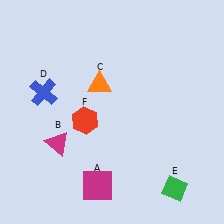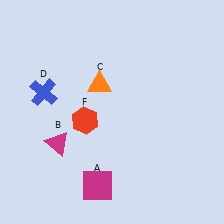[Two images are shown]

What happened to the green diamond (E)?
The green diamond (E) was removed in Image 2. It was in the bottom-right area of Image 1.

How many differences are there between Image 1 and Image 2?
There is 1 difference between the two images.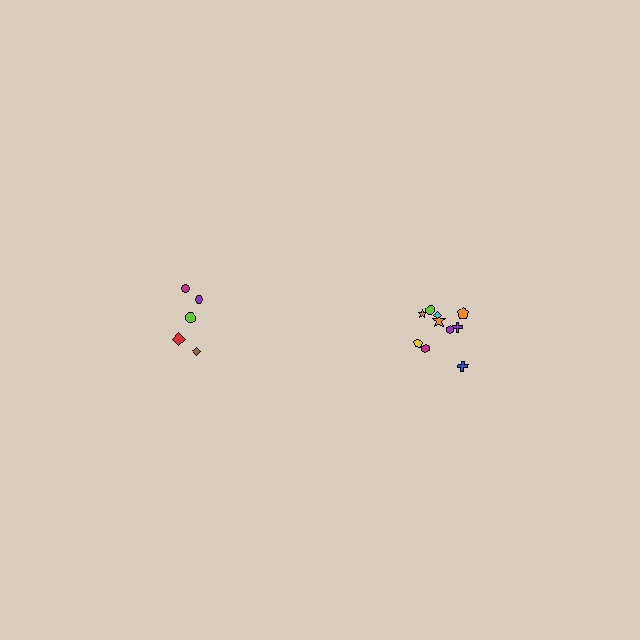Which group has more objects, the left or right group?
The right group.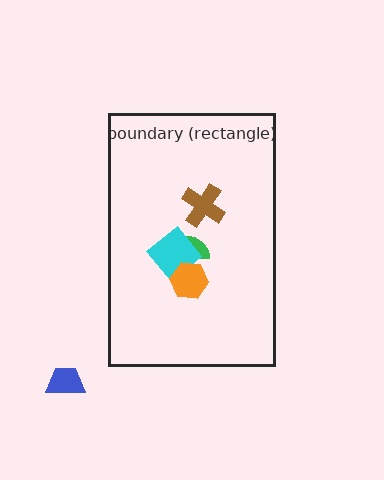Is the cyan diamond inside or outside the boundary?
Inside.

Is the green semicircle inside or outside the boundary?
Inside.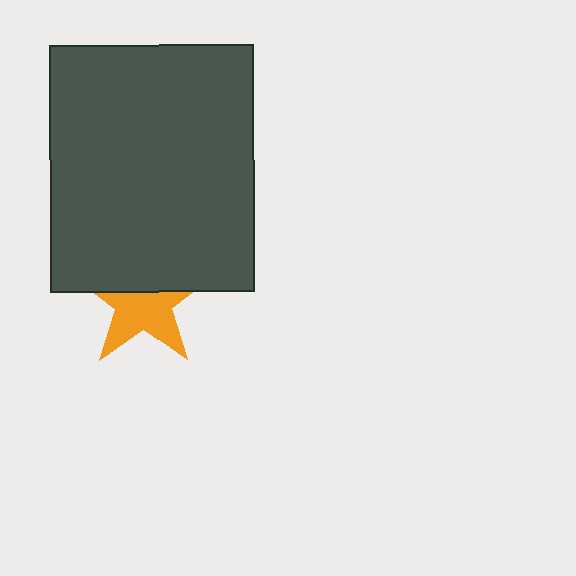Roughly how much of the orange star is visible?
About half of it is visible (roughly 56%).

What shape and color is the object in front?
The object in front is a dark gray rectangle.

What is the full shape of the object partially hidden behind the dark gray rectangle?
The partially hidden object is an orange star.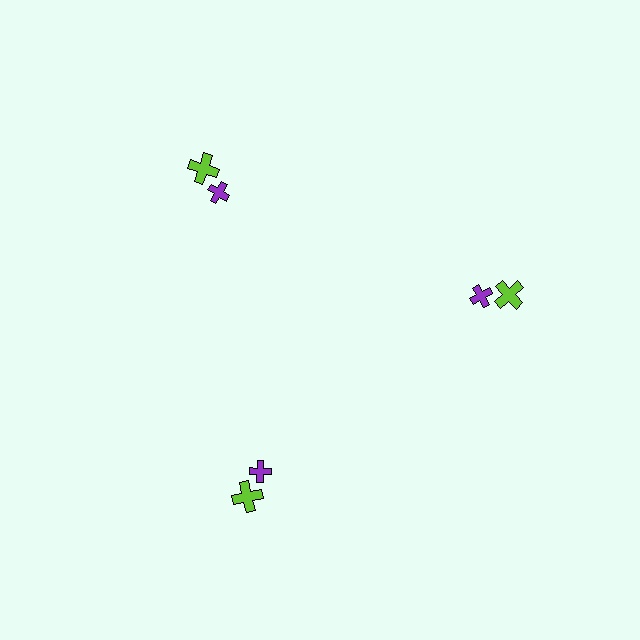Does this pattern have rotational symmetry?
Yes, this pattern has 3-fold rotational symmetry. It looks the same after rotating 120 degrees around the center.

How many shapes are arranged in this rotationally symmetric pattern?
There are 6 shapes, arranged in 3 groups of 2.